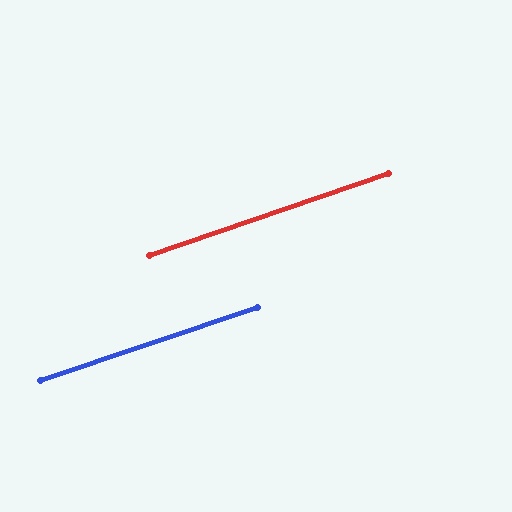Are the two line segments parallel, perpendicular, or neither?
Parallel — their directions differ by only 0.2°.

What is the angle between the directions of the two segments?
Approximately 0 degrees.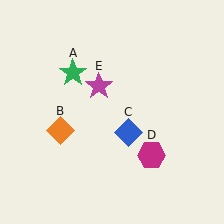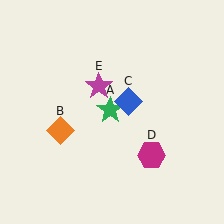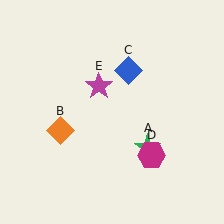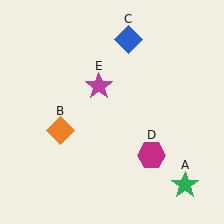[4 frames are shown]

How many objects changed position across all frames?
2 objects changed position: green star (object A), blue diamond (object C).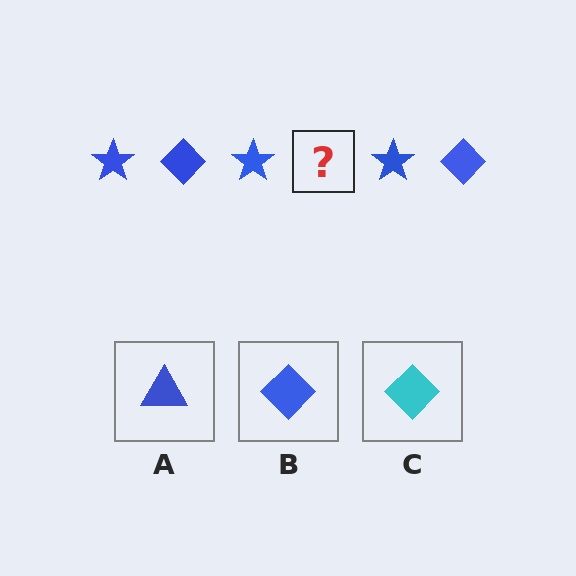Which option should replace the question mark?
Option B.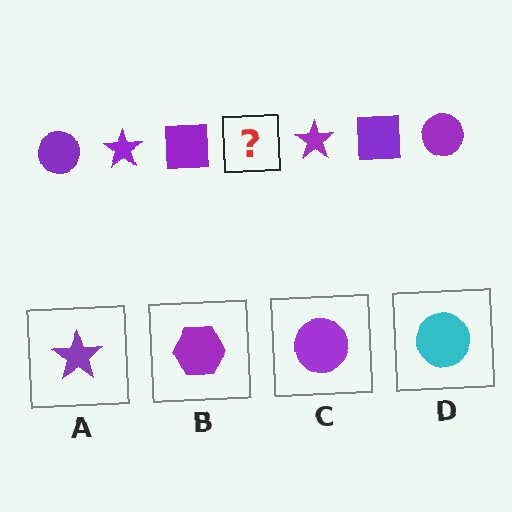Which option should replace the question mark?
Option C.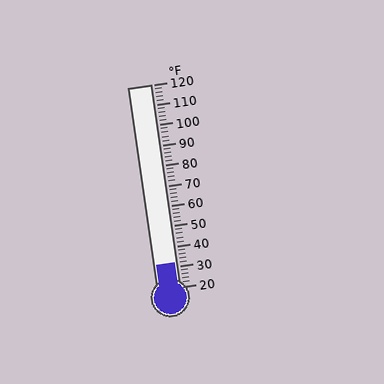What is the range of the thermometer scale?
The thermometer scale ranges from 20°F to 120°F.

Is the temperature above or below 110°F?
The temperature is below 110°F.